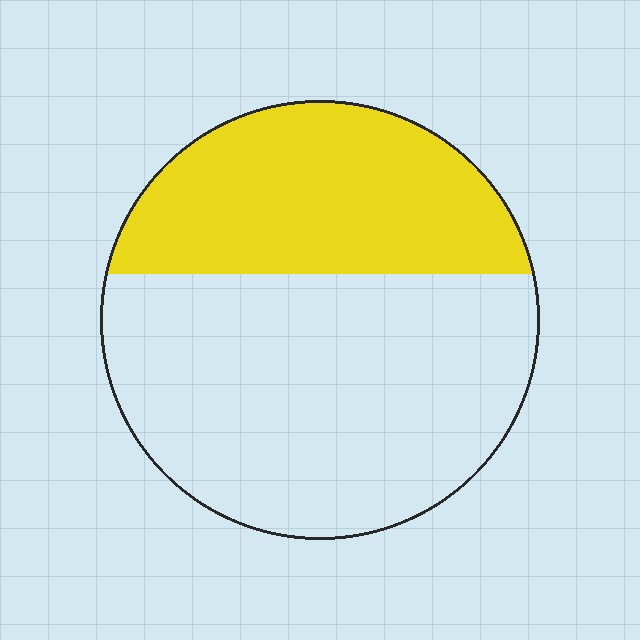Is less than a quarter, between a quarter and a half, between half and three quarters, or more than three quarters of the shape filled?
Between a quarter and a half.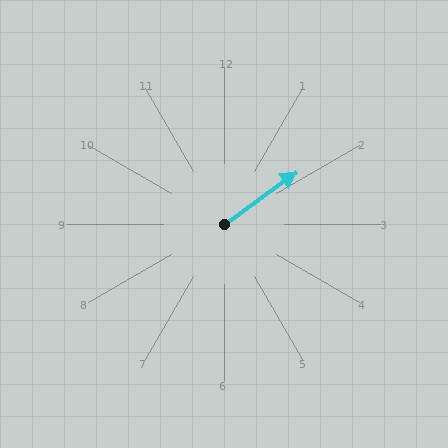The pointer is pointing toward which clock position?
Roughly 2 o'clock.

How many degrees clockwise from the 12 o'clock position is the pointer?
Approximately 54 degrees.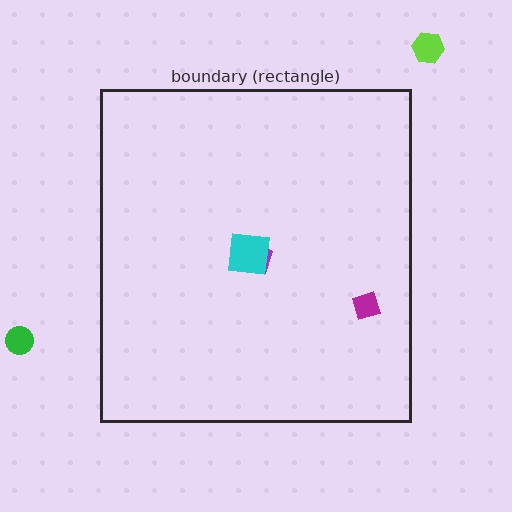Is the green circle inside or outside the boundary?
Outside.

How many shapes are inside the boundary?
3 inside, 2 outside.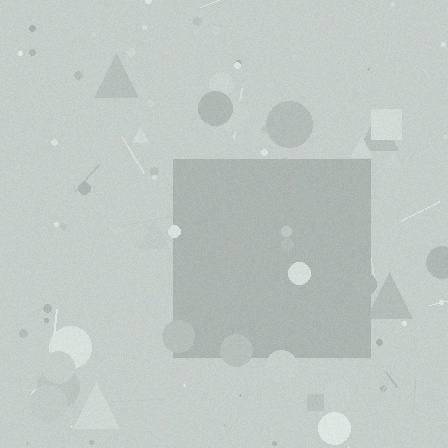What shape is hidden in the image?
A square is hidden in the image.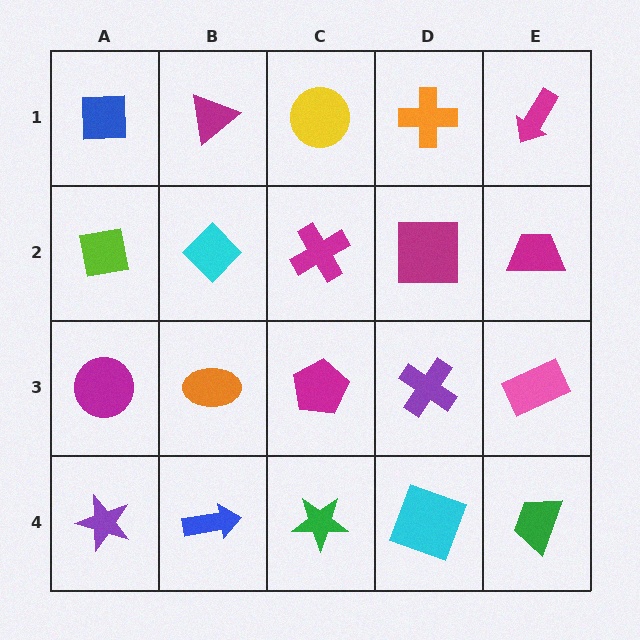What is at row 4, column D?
A cyan square.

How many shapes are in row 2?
5 shapes.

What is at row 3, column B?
An orange ellipse.